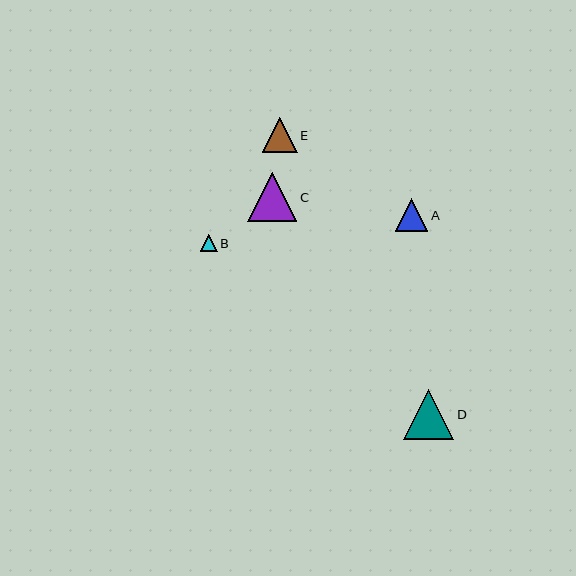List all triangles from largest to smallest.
From largest to smallest: D, C, E, A, B.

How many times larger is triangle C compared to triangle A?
Triangle C is approximately 1.5 times the size of triangle A.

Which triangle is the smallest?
Triangle B is the smallest with a size of approximately 17 pixels.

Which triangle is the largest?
Triangle D is the largest with a size of approximately 50 pixels.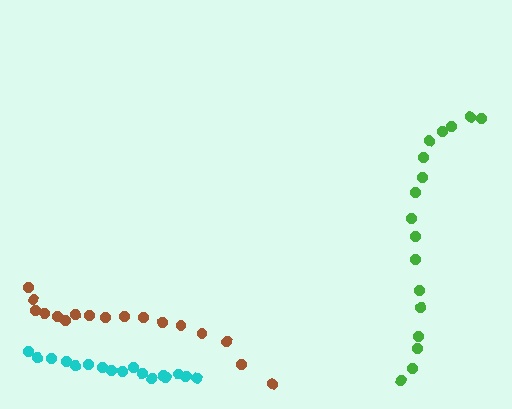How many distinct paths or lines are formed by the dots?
There are 3 distinct paths.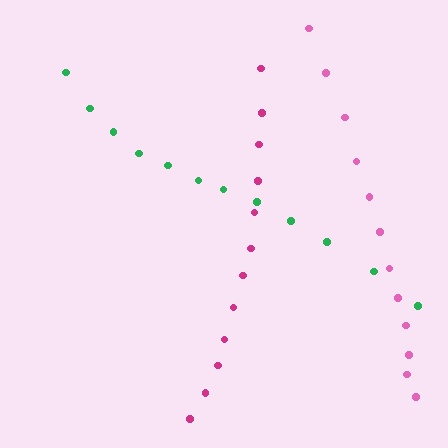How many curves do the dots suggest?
There are 3 distinct paths.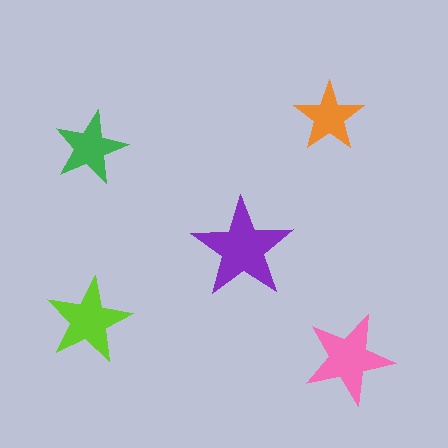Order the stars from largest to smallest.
the purple one, the pink one, the lime one, the green one, the orange one.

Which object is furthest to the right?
The pink star is rightmost.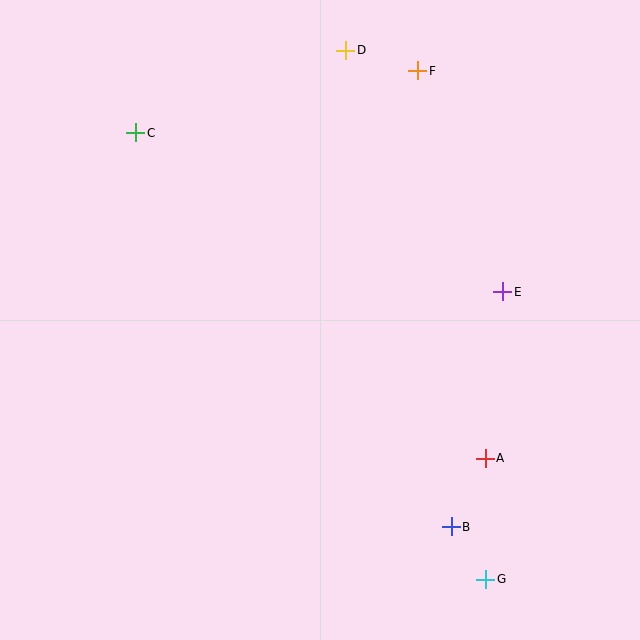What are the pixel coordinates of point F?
Point F is at (418, 71).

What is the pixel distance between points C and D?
The distance between C and D is 225 pixels.